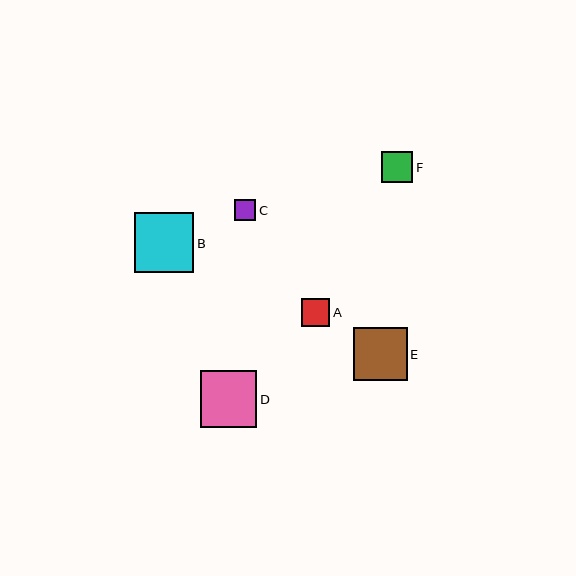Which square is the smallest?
Square C is the smallest with a size of approximately 21 pixels.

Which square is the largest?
Square B is the largest with a size of approximately 60 pixels.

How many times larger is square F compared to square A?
Square F is approximately 1.1 times the size of square A.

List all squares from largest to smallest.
From largest to smallest: B, D, E, F, A, C.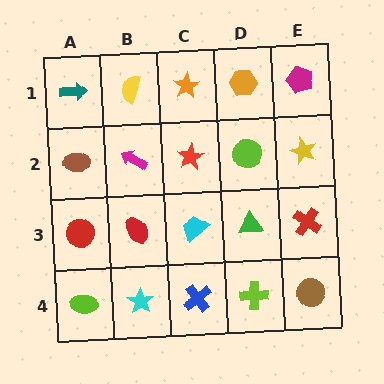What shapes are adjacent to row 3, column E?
A yellow star (row 2, column E), a brown circle (row 4, column E), a green triangle (row 3, column D).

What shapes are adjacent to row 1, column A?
A brown ellipse (row 2, column A), a yellow semicircle (row 1, column B).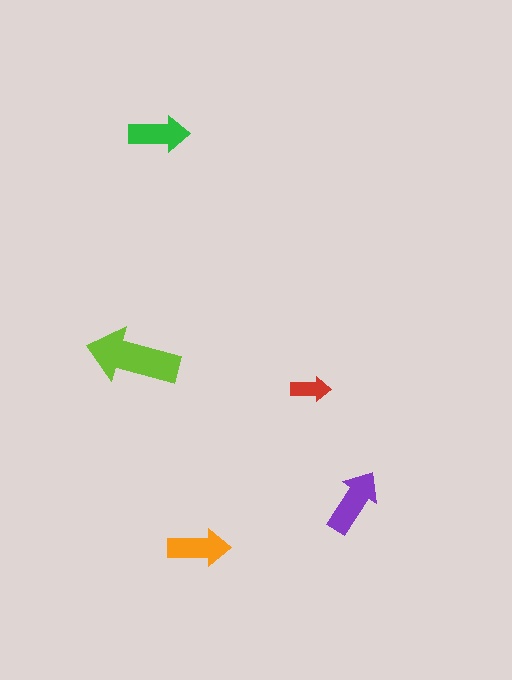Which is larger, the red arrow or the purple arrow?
The purple one.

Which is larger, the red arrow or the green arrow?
The green one.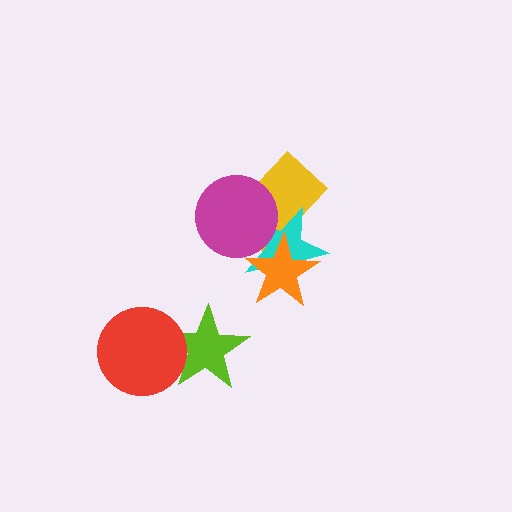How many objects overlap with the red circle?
1 object overlaps with the red circle.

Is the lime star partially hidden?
Yes, it is partially covered by another shape.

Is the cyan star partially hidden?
Yes, it is partially covered by another shape.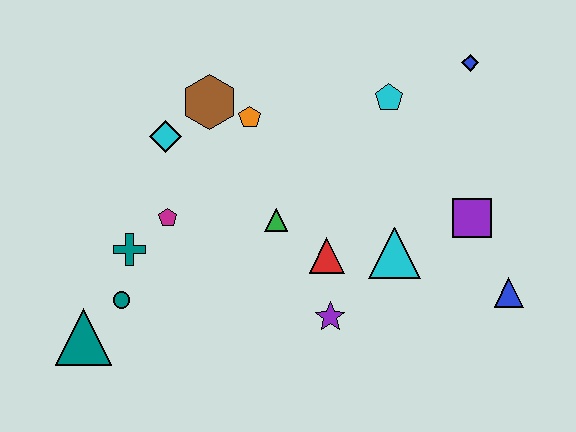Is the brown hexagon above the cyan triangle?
Yes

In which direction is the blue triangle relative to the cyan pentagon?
The blue triangle is below the cyan pentagon.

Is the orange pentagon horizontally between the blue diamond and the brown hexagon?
Yes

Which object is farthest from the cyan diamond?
The blue triangle is farthest from the cyan diamond.